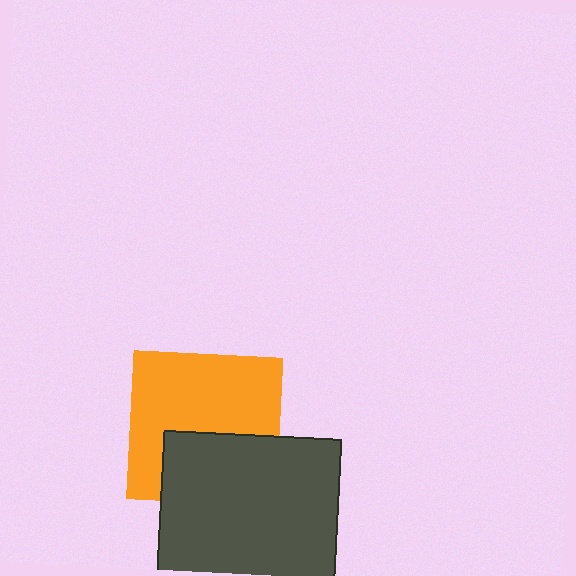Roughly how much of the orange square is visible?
About half of it is visible (roughly 63%).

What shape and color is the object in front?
The object in front is a dark gray square.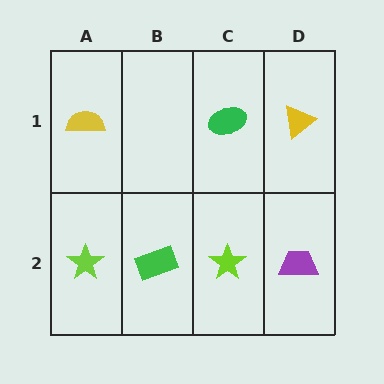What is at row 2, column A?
A lime star.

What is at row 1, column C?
A green ellipse.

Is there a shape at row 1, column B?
No, that cell is empty.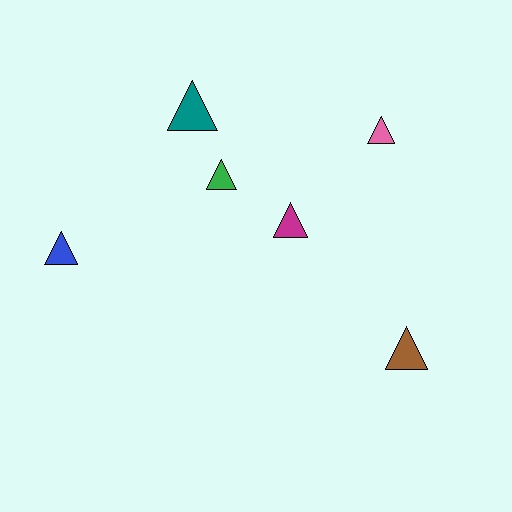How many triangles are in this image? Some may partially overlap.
There are 6 triangles.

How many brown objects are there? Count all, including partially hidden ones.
There is 1 brown object.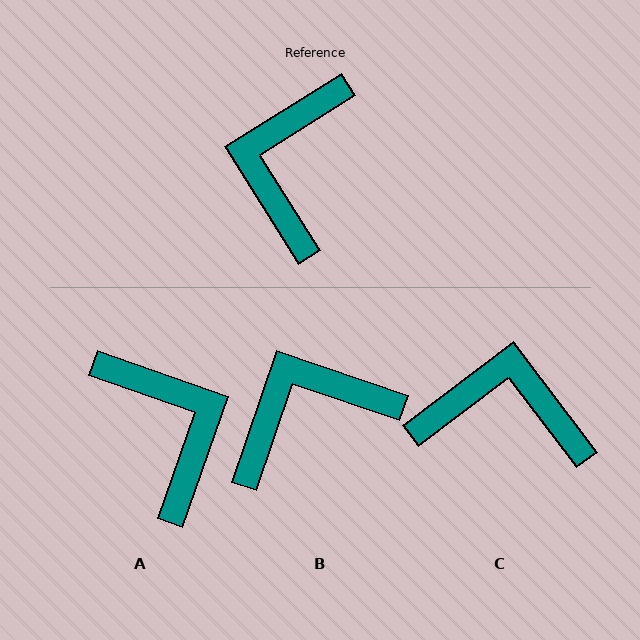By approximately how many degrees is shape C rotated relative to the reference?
Approximately 85 degrees clockwise.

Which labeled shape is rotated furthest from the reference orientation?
A, about 141 degrees away.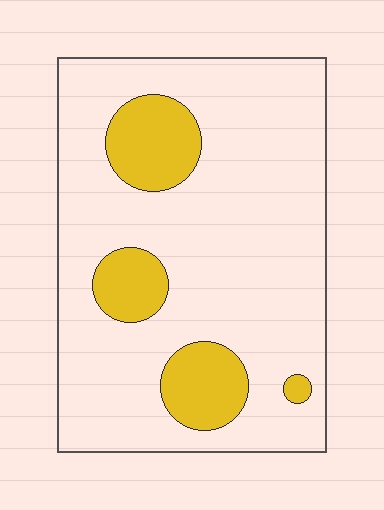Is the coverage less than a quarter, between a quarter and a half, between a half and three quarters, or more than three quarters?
Less than a quarter.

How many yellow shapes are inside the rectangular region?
4.